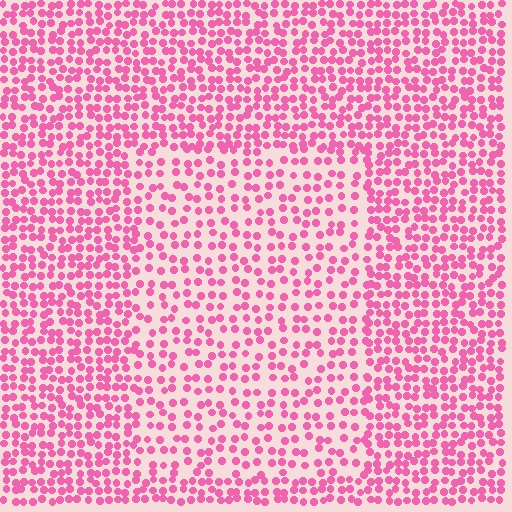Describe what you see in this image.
The image contains small pink elements arranged at two different densities. A rectangle-shaped region is visible where the elements are less densely packed than the surrounding area.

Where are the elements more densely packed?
The elements are more densely packed outside the rectangle boundary.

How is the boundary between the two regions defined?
The boundary is defined by a change in element density (approximately 1.7x ratio). All elements are the same color, size, and shape.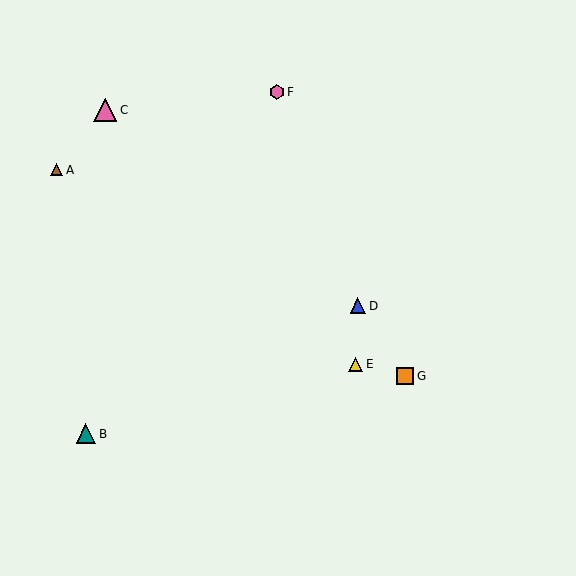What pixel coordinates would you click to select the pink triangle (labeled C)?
Click at (105, 110) to select the pink triangle C.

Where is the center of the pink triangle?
The center of the pink triangle is at (105, 110).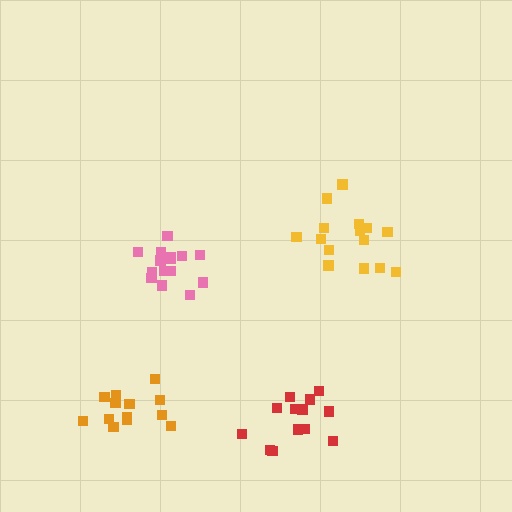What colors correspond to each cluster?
The clusters are colored: yellow, orange, pink, red.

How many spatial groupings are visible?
There are 4 spatial groupings.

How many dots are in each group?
Group 1: 15 dots, Group 2: 13 dots, Group 3: 15 dots, Group 4: 13 dots (56 total).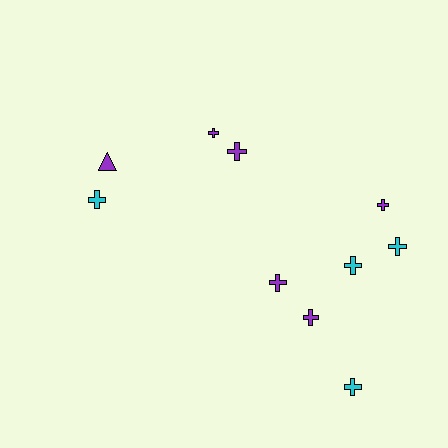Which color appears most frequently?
Purple, with 6 objects.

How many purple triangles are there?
There is 1 purple triangle.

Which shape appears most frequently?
Cross, with 9 objects.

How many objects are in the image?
There are 10 objects.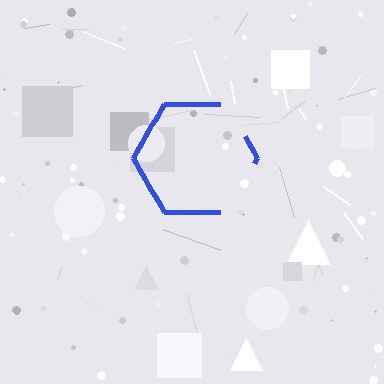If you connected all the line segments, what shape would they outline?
They would outline a hexagon.